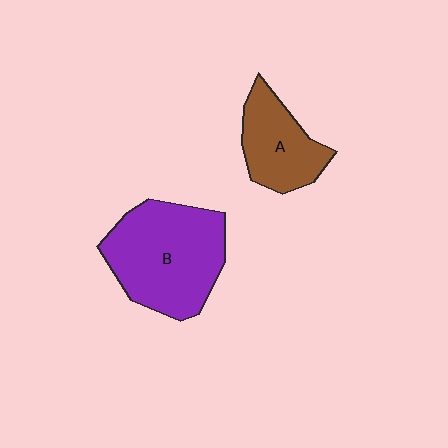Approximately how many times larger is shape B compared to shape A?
Approximately 1.8 times.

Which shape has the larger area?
Shape B (purple).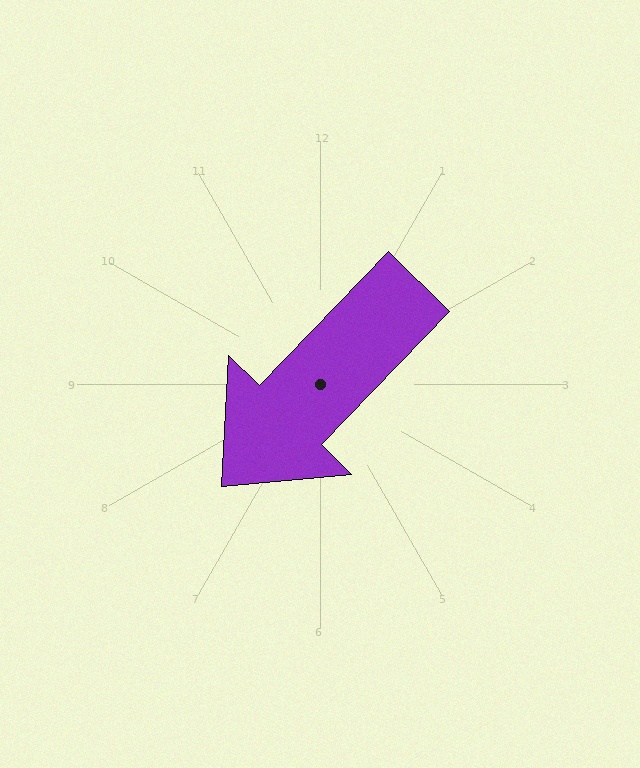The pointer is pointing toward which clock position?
Roughly 7 o'clock.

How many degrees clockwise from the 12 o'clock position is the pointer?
Approximately 224 degrees.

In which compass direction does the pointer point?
Southwest.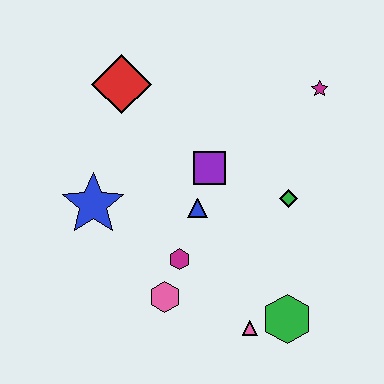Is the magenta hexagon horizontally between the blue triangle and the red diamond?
Yes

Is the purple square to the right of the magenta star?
No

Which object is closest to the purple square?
The blue triangle is closest to the purple square.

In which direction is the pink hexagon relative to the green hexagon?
The pink hexagon is to the left of the green hexagon.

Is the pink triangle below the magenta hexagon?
Yes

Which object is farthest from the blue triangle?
The magenta star is farthest from the blue triangle.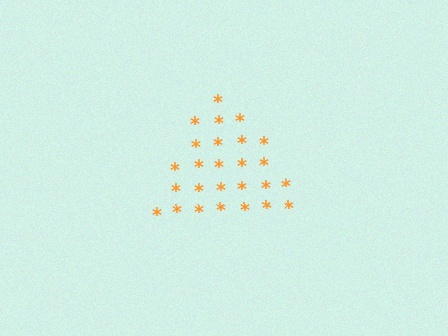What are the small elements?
The small elements are asterisks.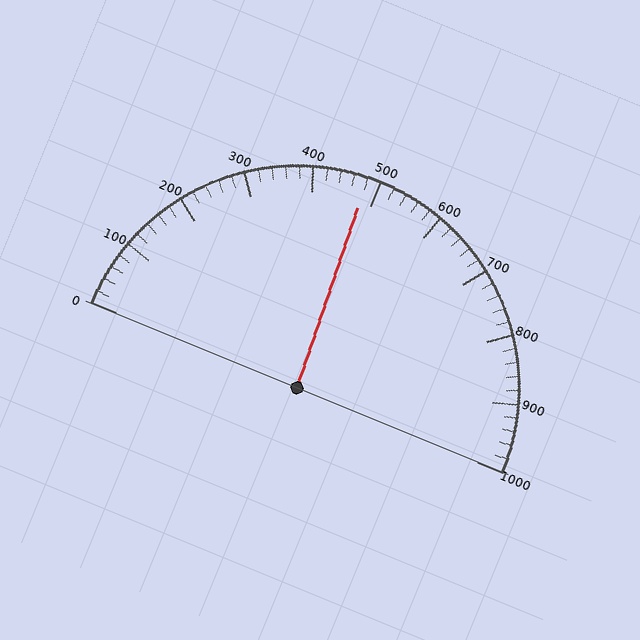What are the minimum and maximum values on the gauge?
The gauge ranges from 0 to 1000.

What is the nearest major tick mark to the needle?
The nearest major tick mark is 500.